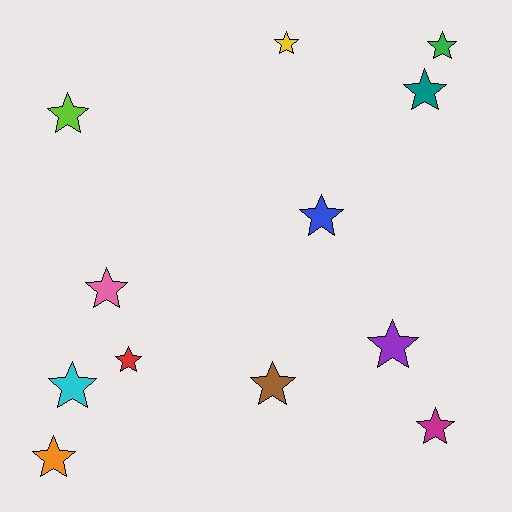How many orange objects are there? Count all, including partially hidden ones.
There is 1 orange object.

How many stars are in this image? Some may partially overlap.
There are 12 stars.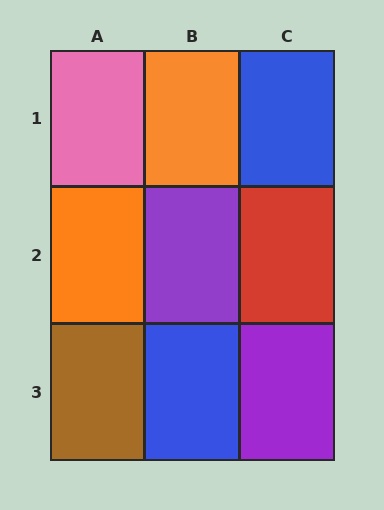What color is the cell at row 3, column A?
Brown.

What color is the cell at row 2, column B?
Purple.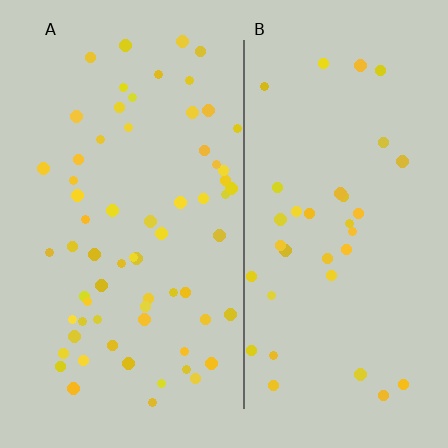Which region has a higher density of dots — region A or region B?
A (the left).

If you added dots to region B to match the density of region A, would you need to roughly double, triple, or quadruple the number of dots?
Approximately double.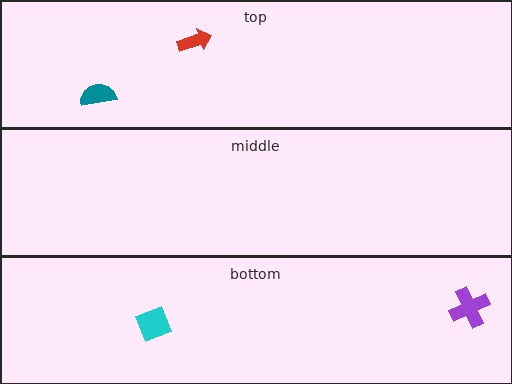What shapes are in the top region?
The red arrow, the teal semicircle.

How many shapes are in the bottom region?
2.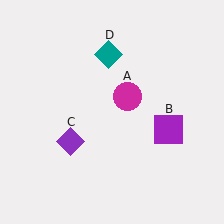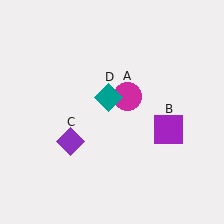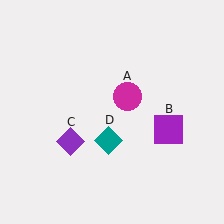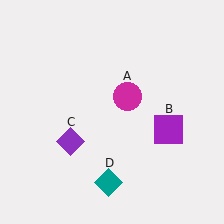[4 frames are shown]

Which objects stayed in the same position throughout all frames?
Magenta circle (object A) and purple square (object B) and purple diamond (object C) remained stationary.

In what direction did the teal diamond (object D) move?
The teal diamond (object D) moved down.